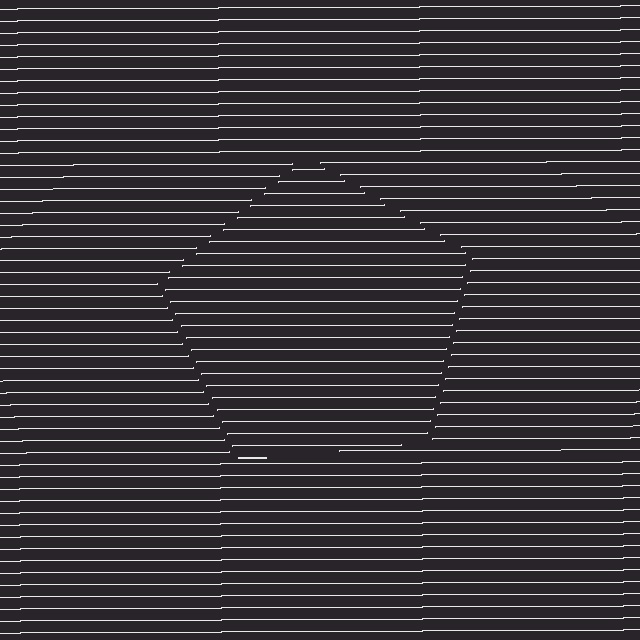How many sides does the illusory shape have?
5 sides — the line-ends trace a pentagon.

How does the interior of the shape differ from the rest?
The interior of the shape contains the same grating, shifted by half a period — the contour is defined by the phase discontinuity where line-ends from the inner and outer gratings abut.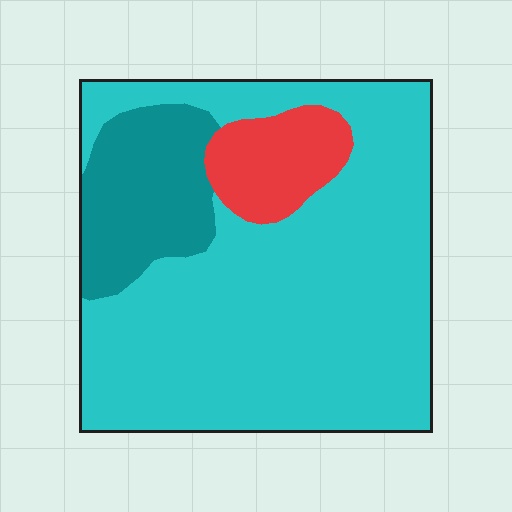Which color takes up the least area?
Red, at roughly 10%.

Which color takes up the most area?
Cyan, at roughly 75%.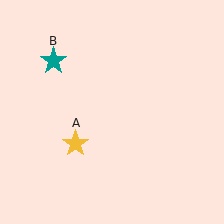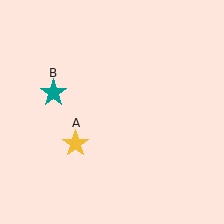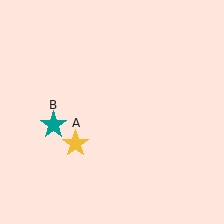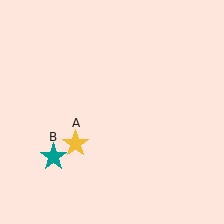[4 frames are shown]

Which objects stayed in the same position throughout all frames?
Yellow star (object A) remained stationary.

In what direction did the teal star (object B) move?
The teal star (object B) moved down.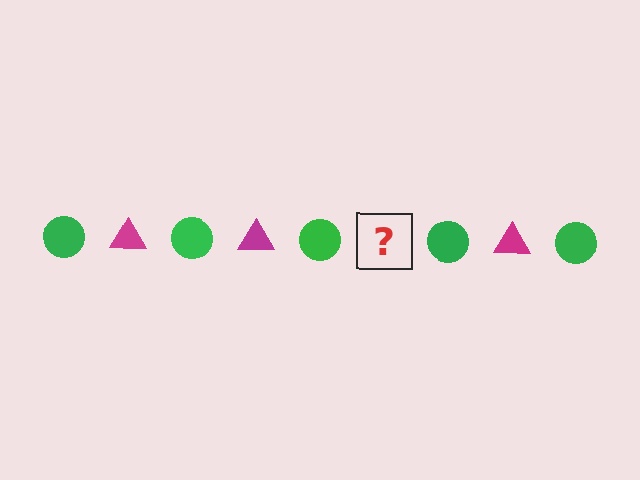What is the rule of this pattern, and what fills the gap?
The rule is that the pattern alternates between green circle and magenta triangle. The gap should be filled with a magenta triangle.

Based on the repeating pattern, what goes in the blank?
The blank should be a magenta triangle.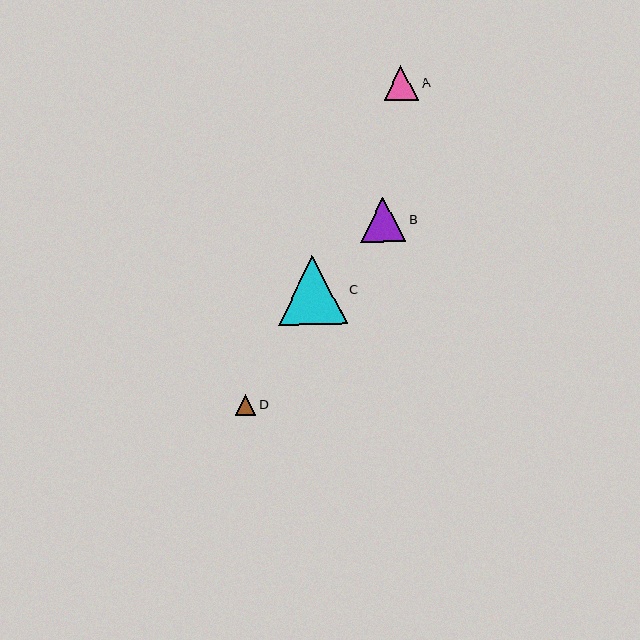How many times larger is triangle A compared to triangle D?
Triangle A is approximately 1.7 times the size of triangle D.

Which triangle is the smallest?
Triangle D is the smallest with a size of approximately 21 pixels.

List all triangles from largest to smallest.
From largest to smallest: C, B, A, D.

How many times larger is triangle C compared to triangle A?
Triangle C is approximately 2.0 times the size of triangle A.